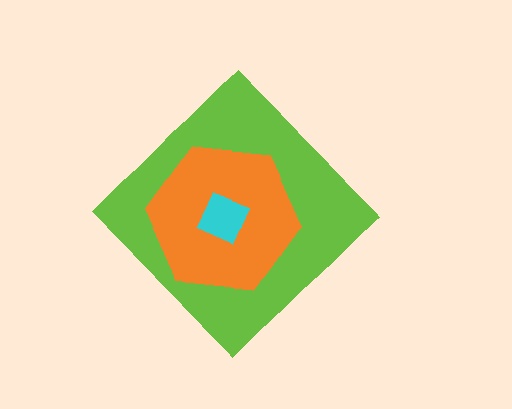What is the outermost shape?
The lime diamond.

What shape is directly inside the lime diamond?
The orange hexagon.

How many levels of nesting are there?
3.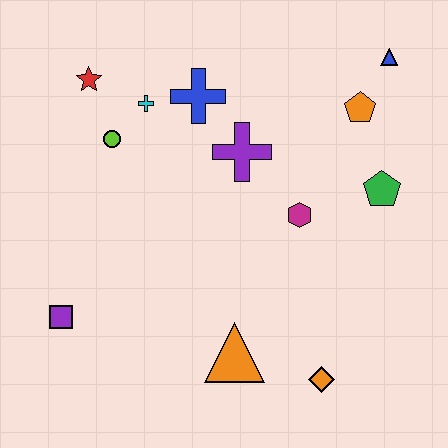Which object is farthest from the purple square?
The blue triangle is farthest from the purple square.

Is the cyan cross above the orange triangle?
Yes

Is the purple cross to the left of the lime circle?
No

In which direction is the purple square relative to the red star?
The purple square is below the red star.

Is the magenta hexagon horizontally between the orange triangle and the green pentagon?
Yes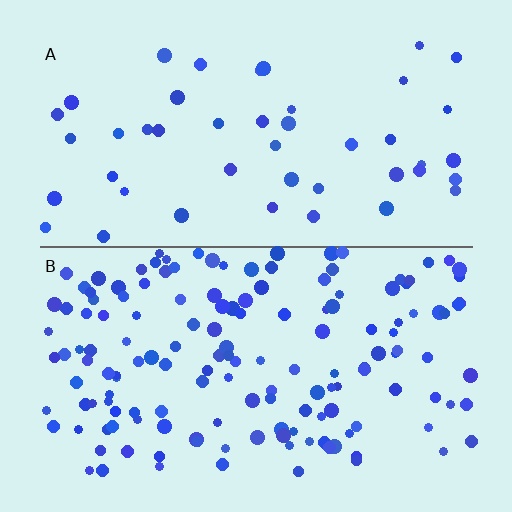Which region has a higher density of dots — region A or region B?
B (the bottom).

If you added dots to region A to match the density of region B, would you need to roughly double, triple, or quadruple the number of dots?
Approximately triple.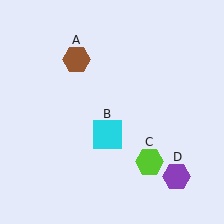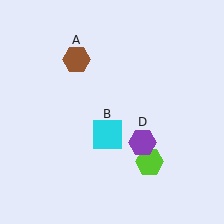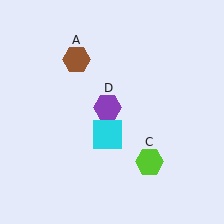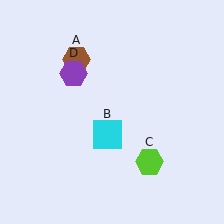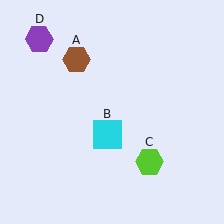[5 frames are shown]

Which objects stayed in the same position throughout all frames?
Brown hexagon (object A) and cyan square (object B) and lime hexagon (object C) remained stationary.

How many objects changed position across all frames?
1 object changed position: purple hexagon (object D).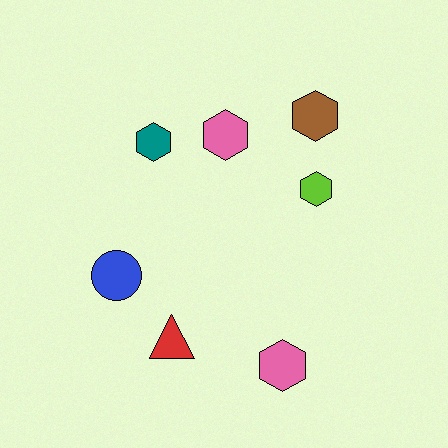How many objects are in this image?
There are 7 objects.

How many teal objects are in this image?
There is 1 teal object.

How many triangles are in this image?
There is 1 triangle.